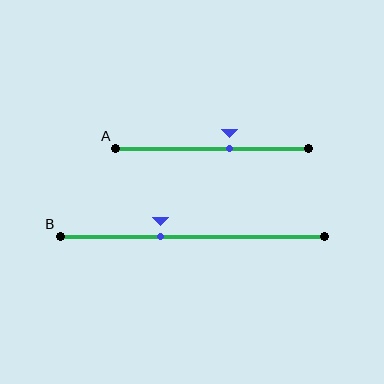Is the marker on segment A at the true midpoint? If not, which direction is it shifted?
No, the marker on segment A is shifted to the right by about 9% of the segment length.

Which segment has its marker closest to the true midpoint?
Segment A has its marker closest to the true midpoint.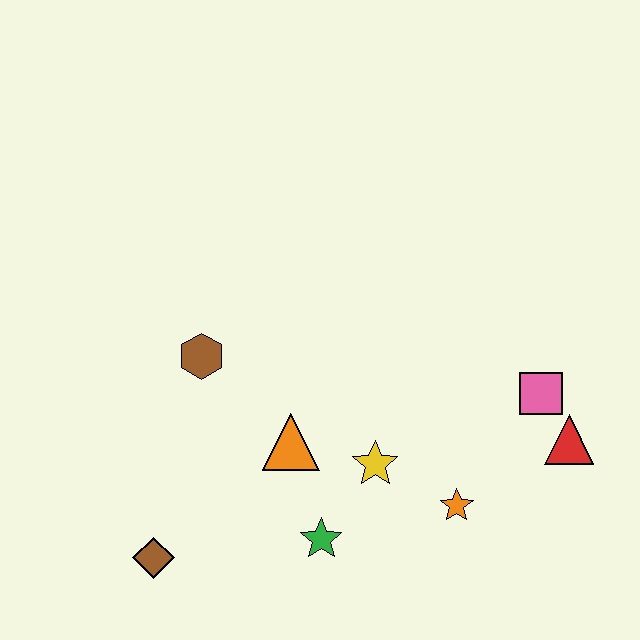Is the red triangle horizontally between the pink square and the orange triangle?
No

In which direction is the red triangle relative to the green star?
The red triangle is to the right of the green star.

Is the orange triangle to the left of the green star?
Yes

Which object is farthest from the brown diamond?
The red triangle is farthest from the brown diamond.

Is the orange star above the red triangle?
No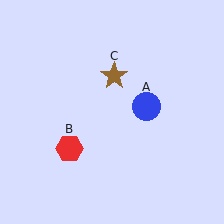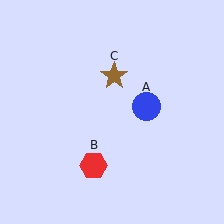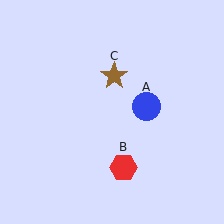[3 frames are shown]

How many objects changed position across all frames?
1 object changed position: red hexagon (object B).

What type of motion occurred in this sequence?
The red hexagon (object B) rotated counterclockwise around the center of the scene.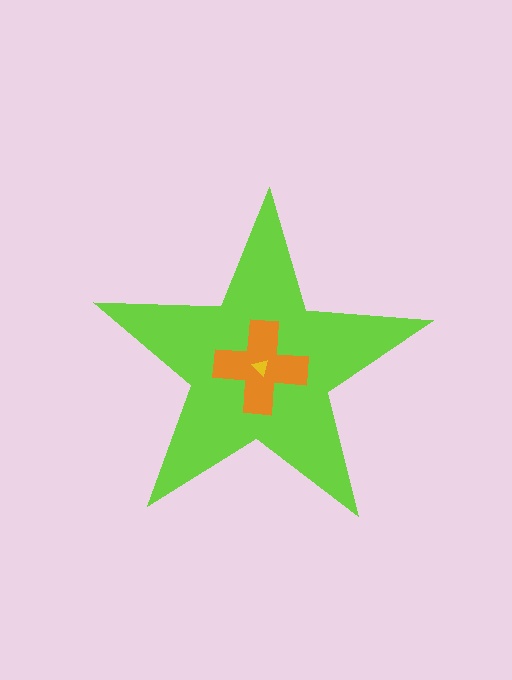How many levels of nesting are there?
3.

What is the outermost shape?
The lime star.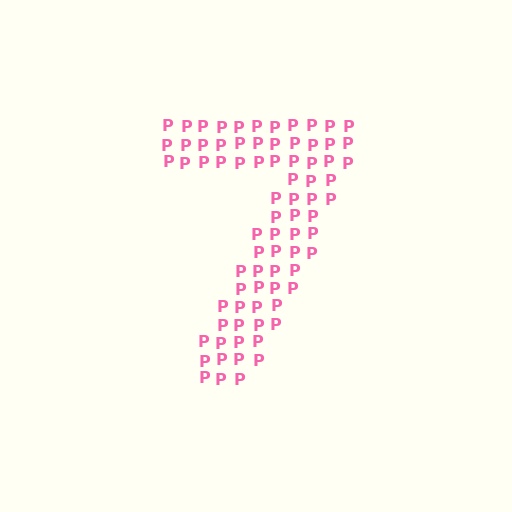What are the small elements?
The small elements are letter P's.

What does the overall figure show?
The overall figure shows the digit 7.